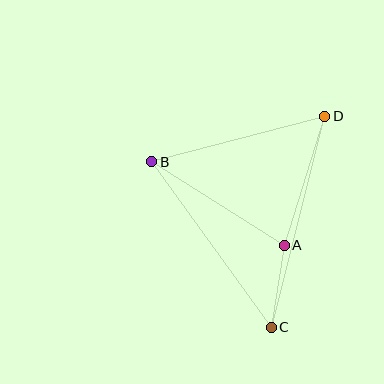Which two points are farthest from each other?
Points C and D are farthest from each other.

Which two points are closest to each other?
Points A and C are closest to each other.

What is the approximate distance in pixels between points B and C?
The distance between B and C is approximately 204 pixels.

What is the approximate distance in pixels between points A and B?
The distance between A and B is approximately 157 pixels.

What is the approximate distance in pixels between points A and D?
The distance between A and D is approximately 135 pixels.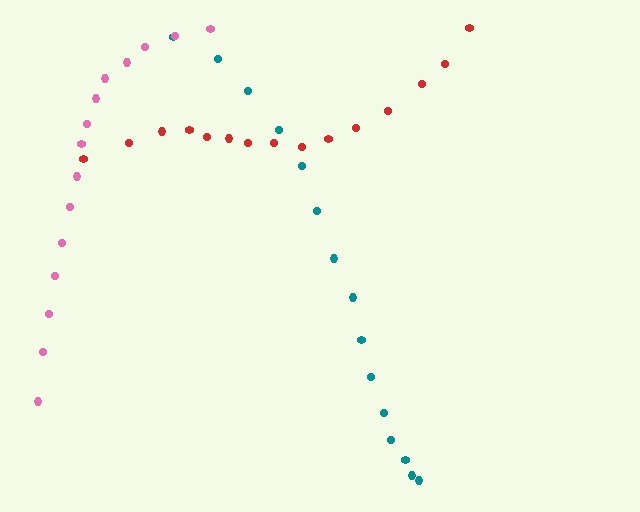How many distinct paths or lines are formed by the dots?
There are 3 distinct paths.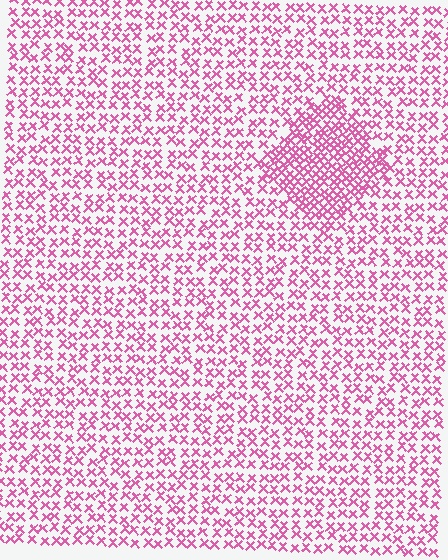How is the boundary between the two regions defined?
The boundary is defined by a change in element density (approximately 1.9x ratio). All elements are the same color, size, and shape.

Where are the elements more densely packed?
The elements are more densely packed inside the diamond boundary.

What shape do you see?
I see a diamond.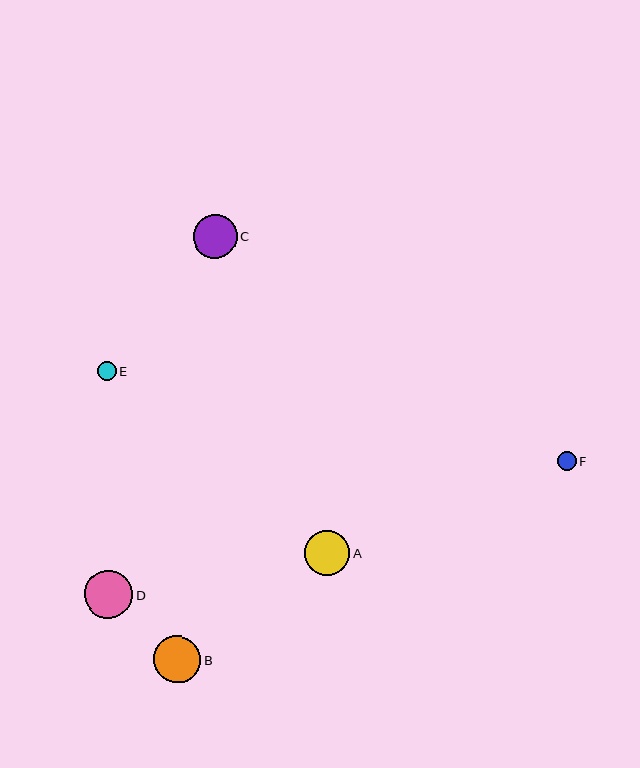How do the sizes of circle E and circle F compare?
Circle E and circle F are approximately the same size.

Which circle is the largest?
Circle D is the largest with a size of approximately 48 pixels.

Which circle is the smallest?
Circle F is the smallest with a size of approximately 18 pixels.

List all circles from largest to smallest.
From largest to smallest: D, B, A, C, E, F.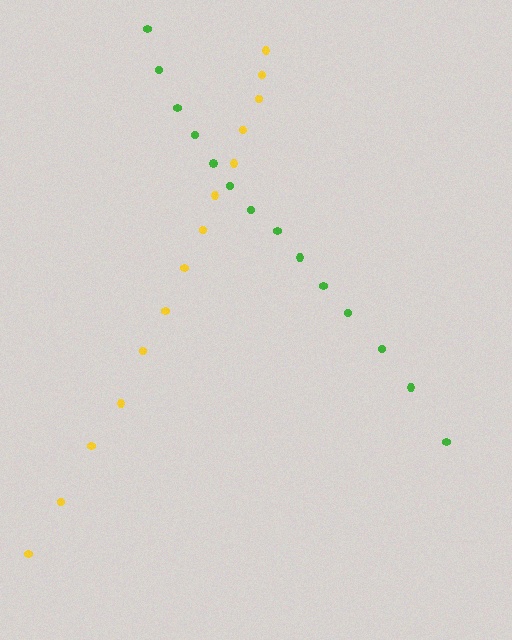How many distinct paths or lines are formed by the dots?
There are 2 distinct paths.